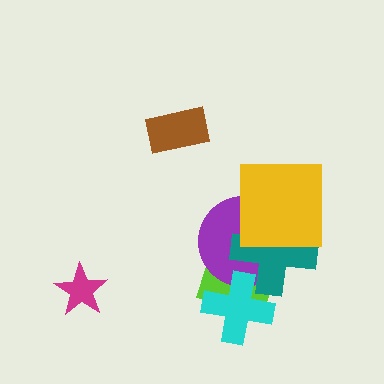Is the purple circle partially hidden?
Yes, it is partially covered by another shape.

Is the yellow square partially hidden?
No, no other shape covers it.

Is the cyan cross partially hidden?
Yes, it is partially covered by another shape.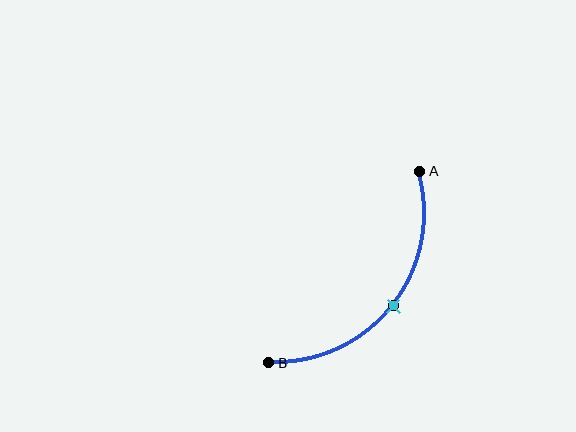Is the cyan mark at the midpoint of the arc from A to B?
Yes. The cyan mark lies on the arc at equal arc-length from both A and B — it is the arc midpoint.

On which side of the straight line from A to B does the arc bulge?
The arc bulges below and to the right of the straight line connecting A and B.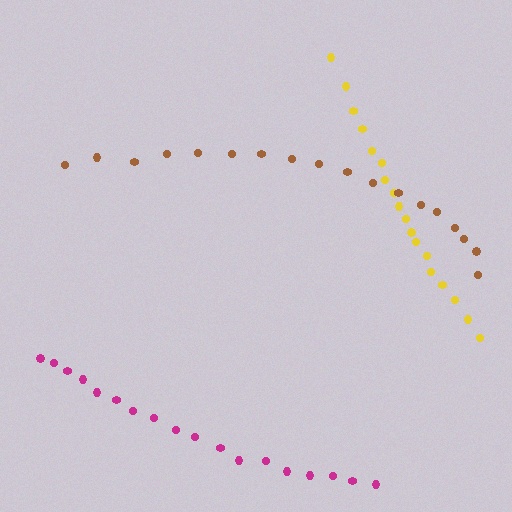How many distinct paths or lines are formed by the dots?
There are 3 distinct paths.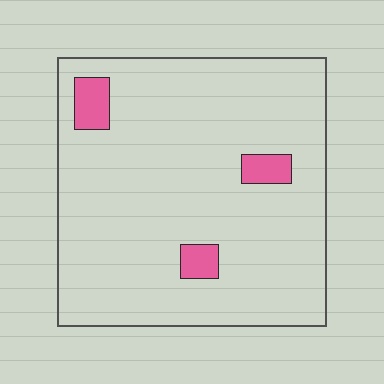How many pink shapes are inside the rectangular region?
3.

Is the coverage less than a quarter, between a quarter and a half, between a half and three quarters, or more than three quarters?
Less than a quarter.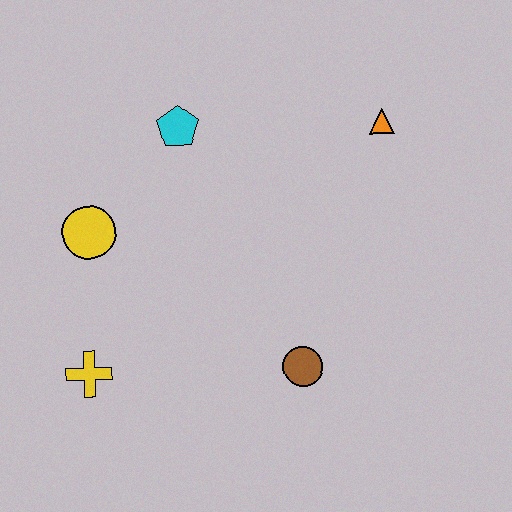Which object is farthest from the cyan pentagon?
The brown circle is farthest from the cyan pentagon.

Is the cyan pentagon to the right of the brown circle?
No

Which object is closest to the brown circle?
The yellow cross is closest to the brown circle.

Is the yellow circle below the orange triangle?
Yes